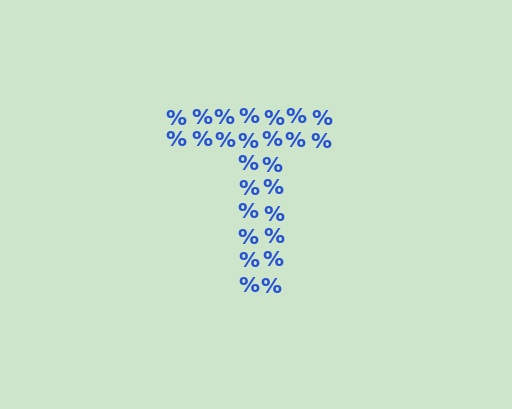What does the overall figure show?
The overall figure shows the letter T.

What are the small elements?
The small elements are percent signs.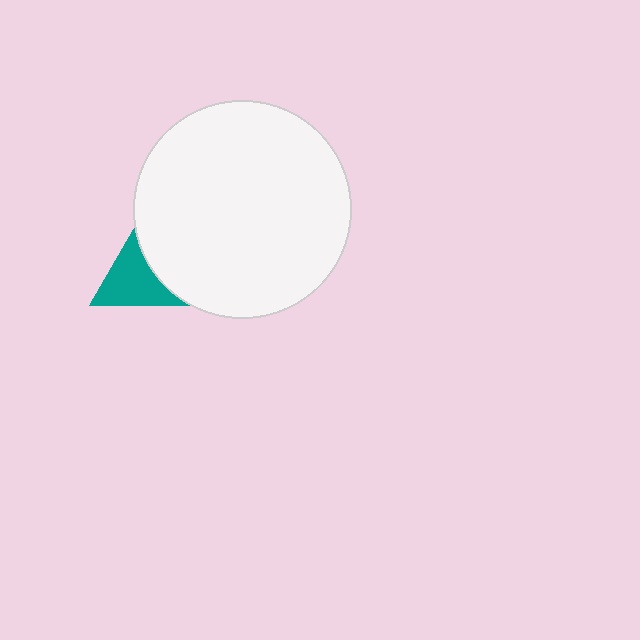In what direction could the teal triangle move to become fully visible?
The teal triangle could move left. That would shift it out from behind the white circle entirely.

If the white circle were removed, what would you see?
You would see the complete teal triangle.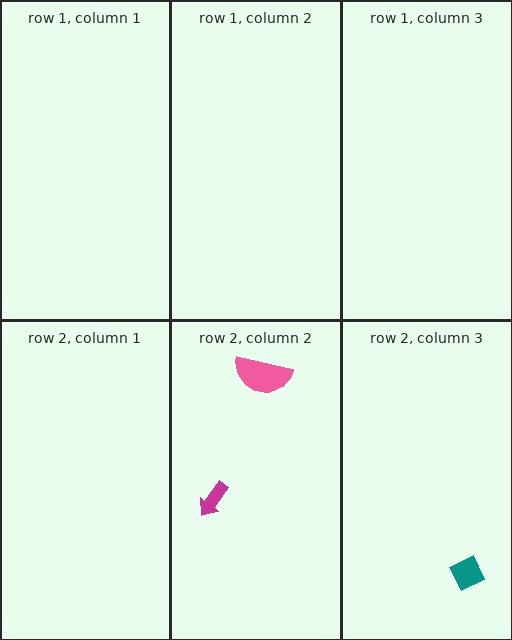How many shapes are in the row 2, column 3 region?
1.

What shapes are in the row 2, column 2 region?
The magenta arrow, the pink semicircle.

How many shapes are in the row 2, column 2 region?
2.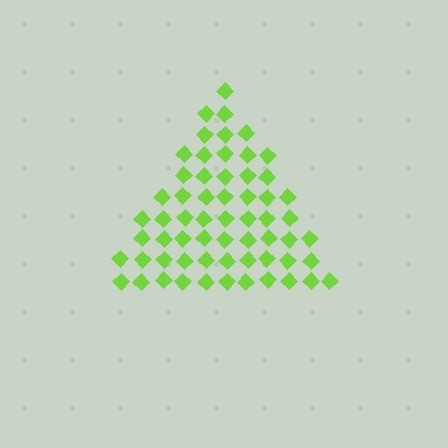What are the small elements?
The small elements are diamonds.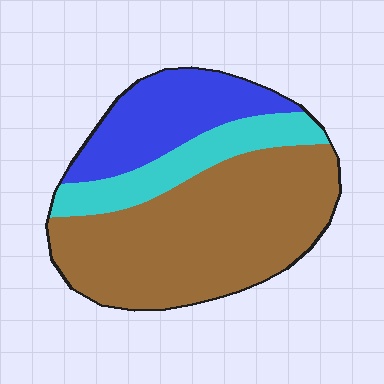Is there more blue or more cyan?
Blue.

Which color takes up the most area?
Brown, at roughly 60%.